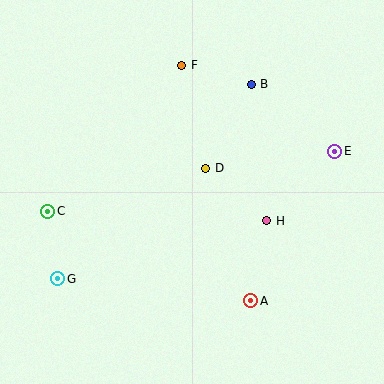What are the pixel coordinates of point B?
Point B is at (251, 85).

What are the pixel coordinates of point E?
Point E is at (335, 151).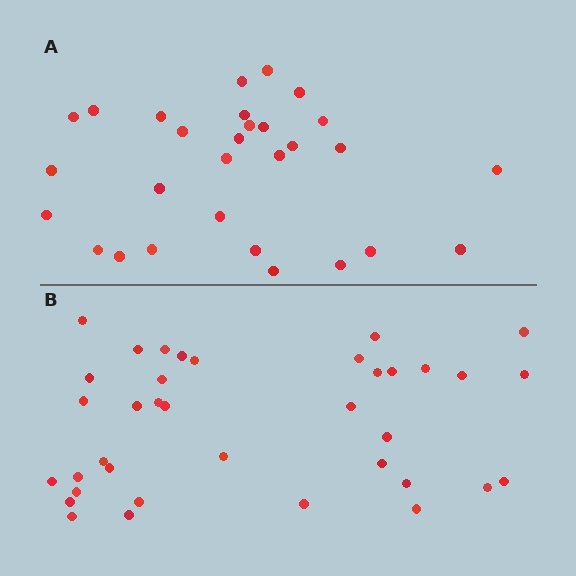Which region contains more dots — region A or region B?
Region B (the bottom region) has more dots.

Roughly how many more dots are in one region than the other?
Region B has roughly 8 or so more dots than region A.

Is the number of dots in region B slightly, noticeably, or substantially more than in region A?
Region B has noticeably more, but not dramatically so. The ratio is roughly 1.3 to 1.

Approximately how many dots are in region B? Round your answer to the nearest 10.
About 40 dots. (The exact count is 37, which rounds to 40.)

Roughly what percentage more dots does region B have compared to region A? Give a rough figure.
About 30% more.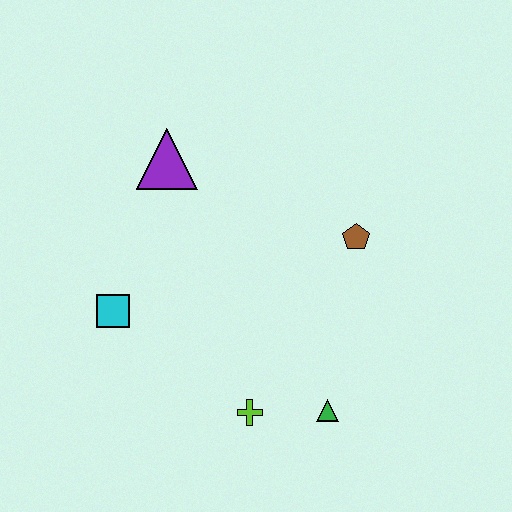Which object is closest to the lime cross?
The green triangle is closest to the lime cross.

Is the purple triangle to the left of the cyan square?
No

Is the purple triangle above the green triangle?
Yes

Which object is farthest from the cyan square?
The brown pentagon is farthest from the cyan square.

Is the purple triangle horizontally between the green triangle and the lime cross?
No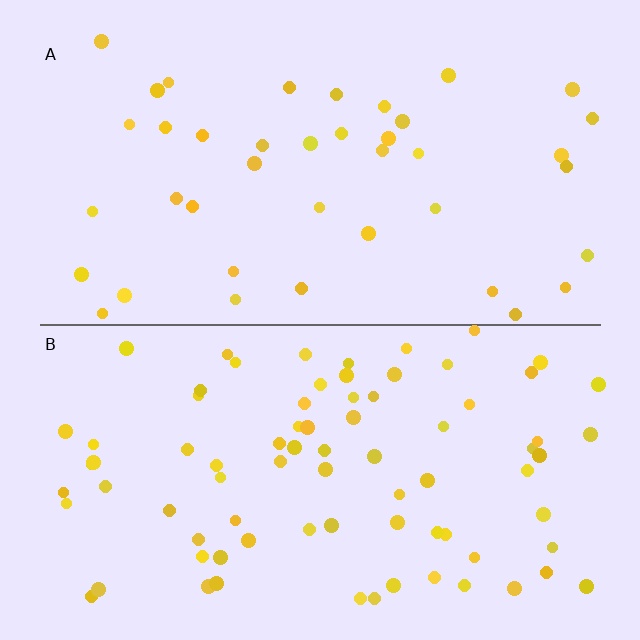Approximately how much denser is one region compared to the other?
Approximately 2.0× — region B over region A.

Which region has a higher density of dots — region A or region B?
B (the bottom).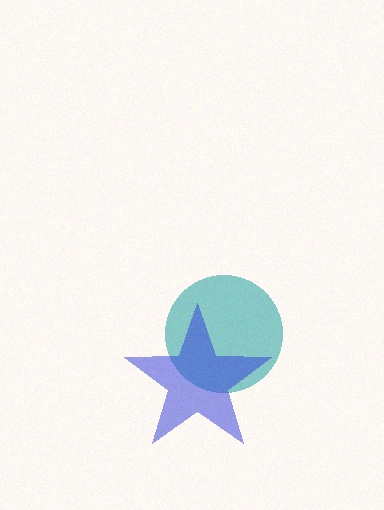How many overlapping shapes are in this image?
There are 2 overlapping shapes in the image.